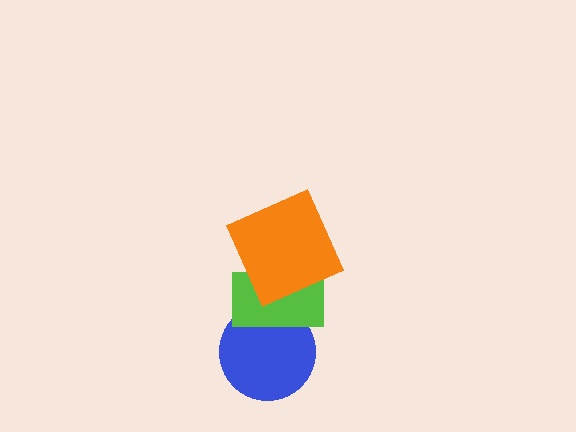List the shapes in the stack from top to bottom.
From top to bottom: the orange square, the lime rectangle, the blue circle.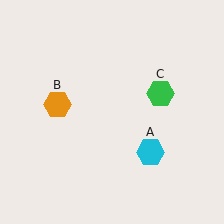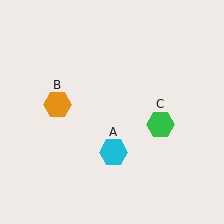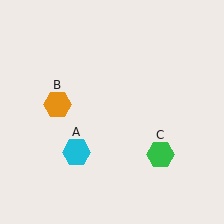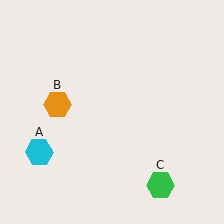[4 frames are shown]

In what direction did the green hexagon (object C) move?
The green hexagon (object C) moved down.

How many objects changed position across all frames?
2 objects changed position: cyan hexagon (object A), green hexagon (object C).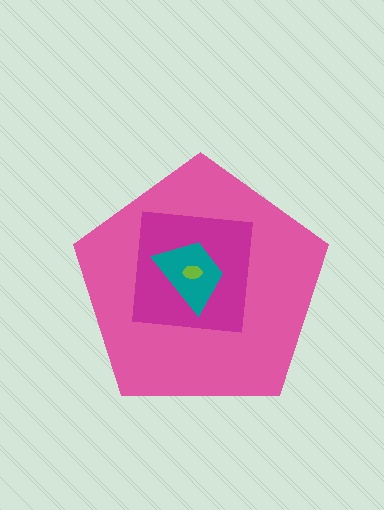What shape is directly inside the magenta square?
The teal trapezoid.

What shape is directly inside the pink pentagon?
The magenta square.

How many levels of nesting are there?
4.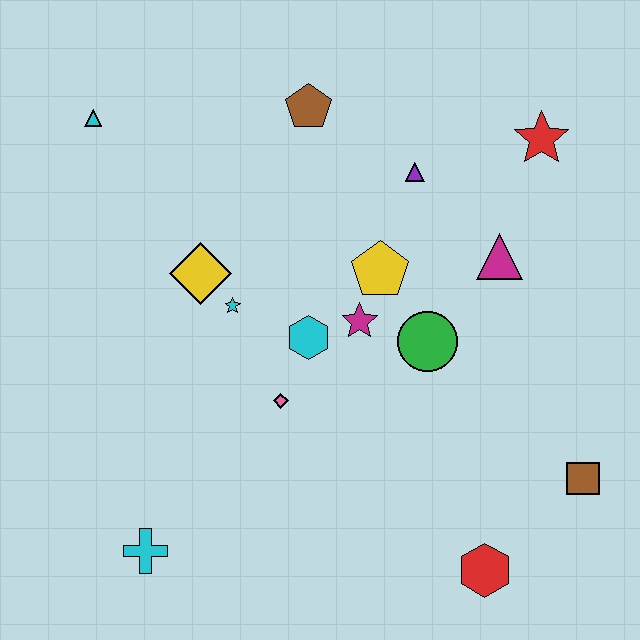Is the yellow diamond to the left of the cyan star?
Yes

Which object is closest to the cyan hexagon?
The magenta star is closest to the cyan hexagon.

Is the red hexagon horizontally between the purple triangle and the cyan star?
No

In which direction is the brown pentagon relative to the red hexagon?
The brown pentagon is above the red hexagon.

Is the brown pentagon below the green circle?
No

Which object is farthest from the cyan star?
The brown square is farthest from the cyan star.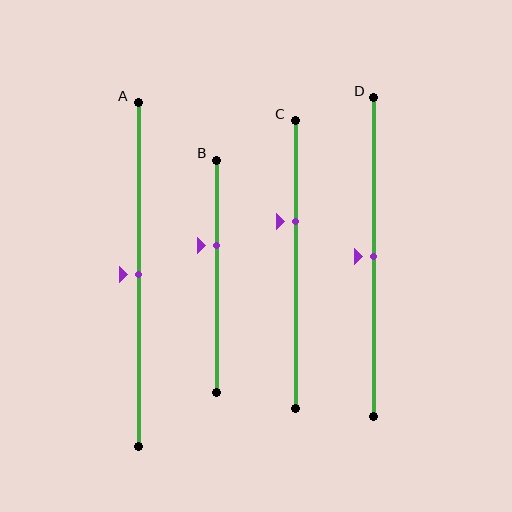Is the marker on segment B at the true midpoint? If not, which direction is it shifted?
No, the marker on segment B is shifted upward by about 13% of the segment length.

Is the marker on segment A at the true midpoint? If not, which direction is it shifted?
Yes, the marker on segment A is at the true midpoint.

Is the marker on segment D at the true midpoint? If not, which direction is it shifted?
Yes, the marker on segment D is at the true midpoint.